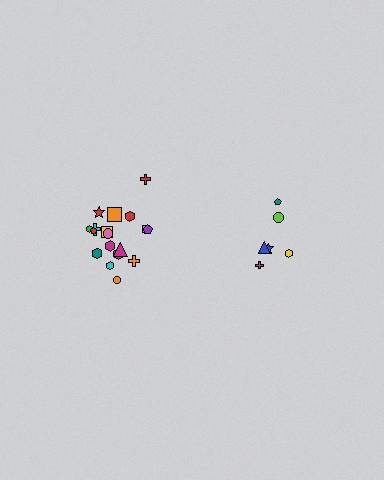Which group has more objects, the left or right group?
The left group.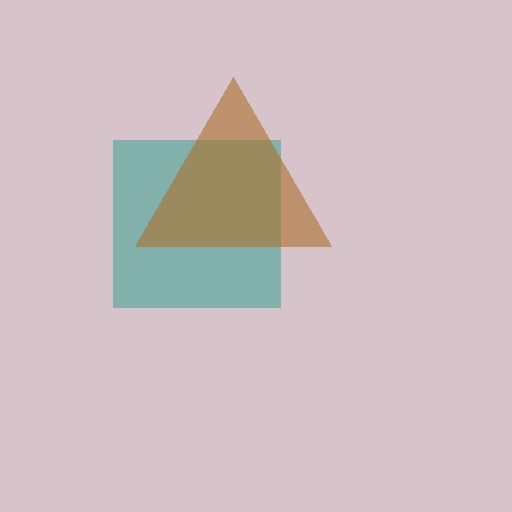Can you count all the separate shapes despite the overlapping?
Yes, there are 2 separate shapes.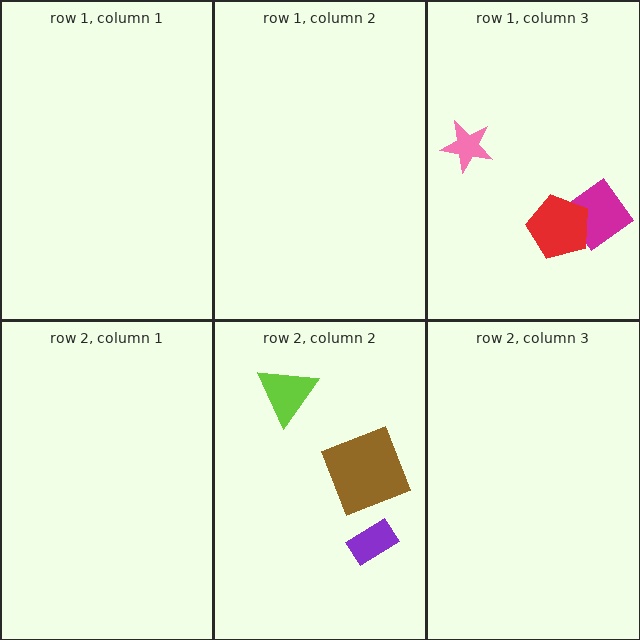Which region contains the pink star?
The row 1, column 3 region.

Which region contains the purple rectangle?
The row 2, column 2 region.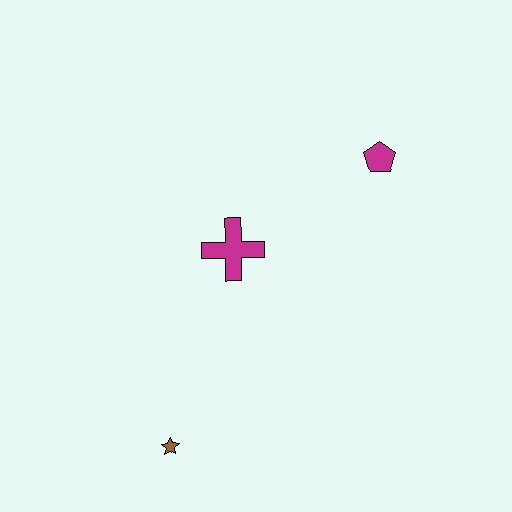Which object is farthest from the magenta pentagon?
The brown star is farthest from the magenta pentagon.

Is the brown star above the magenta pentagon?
No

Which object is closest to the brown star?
The magenta cross is closest to the brown star.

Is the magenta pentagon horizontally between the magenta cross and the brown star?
No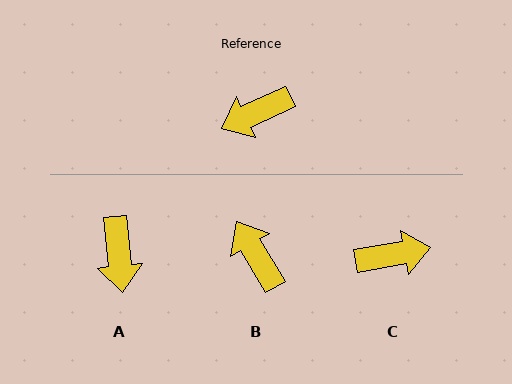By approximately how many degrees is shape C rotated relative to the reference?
Approximately 165 degrees counter-clockwise.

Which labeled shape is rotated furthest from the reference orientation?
C, about 165 degrees away.